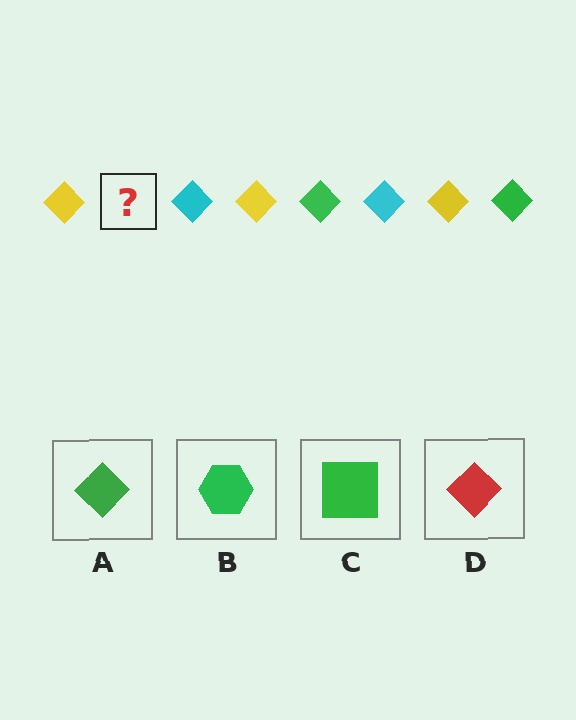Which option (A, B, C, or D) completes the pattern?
A.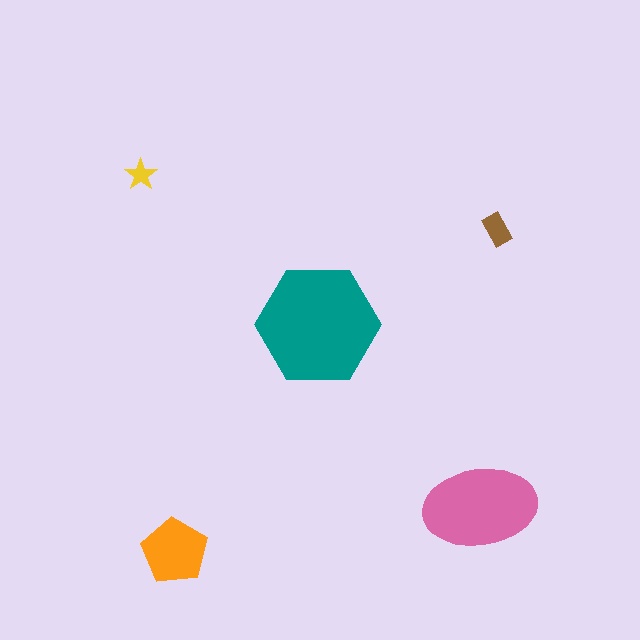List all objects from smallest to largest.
The yellow star, the brown rectangle, the orange pentagon, the pink ellipse, the teal hexagon.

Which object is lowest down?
The orange pentagon is bottommost.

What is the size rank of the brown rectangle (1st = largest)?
4th.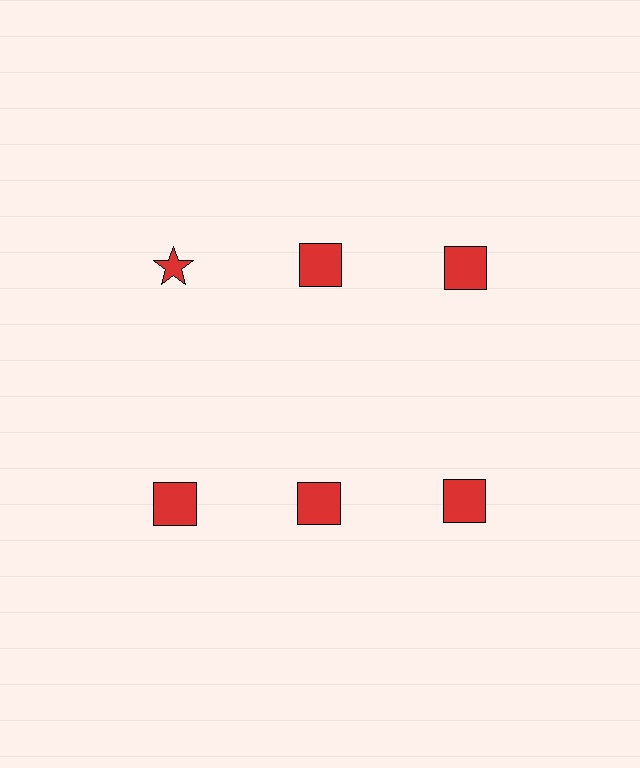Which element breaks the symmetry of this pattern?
The red star in the top row, leftmost column breaks the symmetry. All other shapes are red squares.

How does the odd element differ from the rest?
It has a different shape: star instead of square.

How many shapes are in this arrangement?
There are 6 shapes arranged in a grid pattern.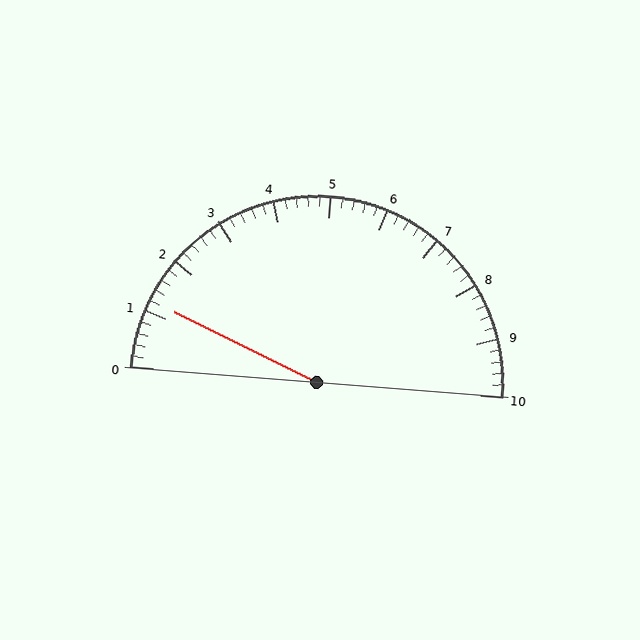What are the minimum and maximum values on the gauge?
The gauge ranges from 0 to 10.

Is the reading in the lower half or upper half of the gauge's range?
The reading is in the lower half of the range (0 to 10).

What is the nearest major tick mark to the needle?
The nearest major tick mark is 1.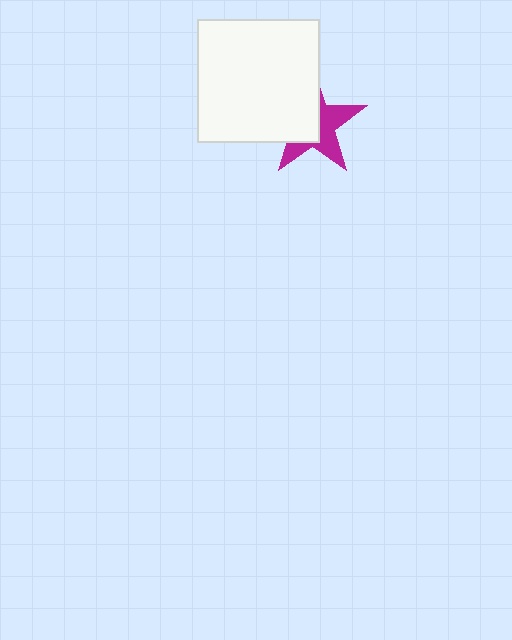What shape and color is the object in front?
The object in front is a white square.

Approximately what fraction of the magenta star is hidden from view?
Roughly 52% of the magenta star is hidden behind the white square.